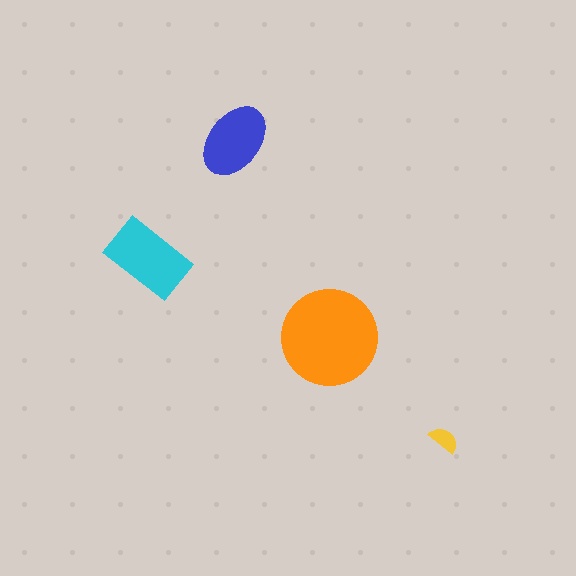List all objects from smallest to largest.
The yellow semicircle, the blue ellipse, the cyan rectangle, the orange circle.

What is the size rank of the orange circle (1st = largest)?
1st.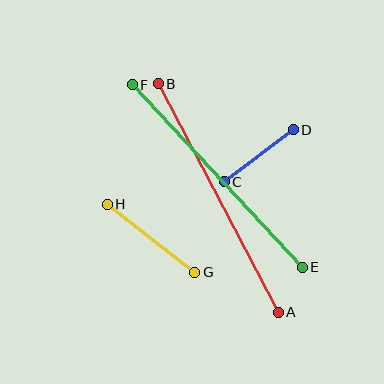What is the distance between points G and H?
The distance is approximately 111 pixels.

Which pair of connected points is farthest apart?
Points A and B are farthest apart.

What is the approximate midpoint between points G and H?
The midpoint is at approximately (151, 238) pixels.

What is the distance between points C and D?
The distance is approximately 86 pixels.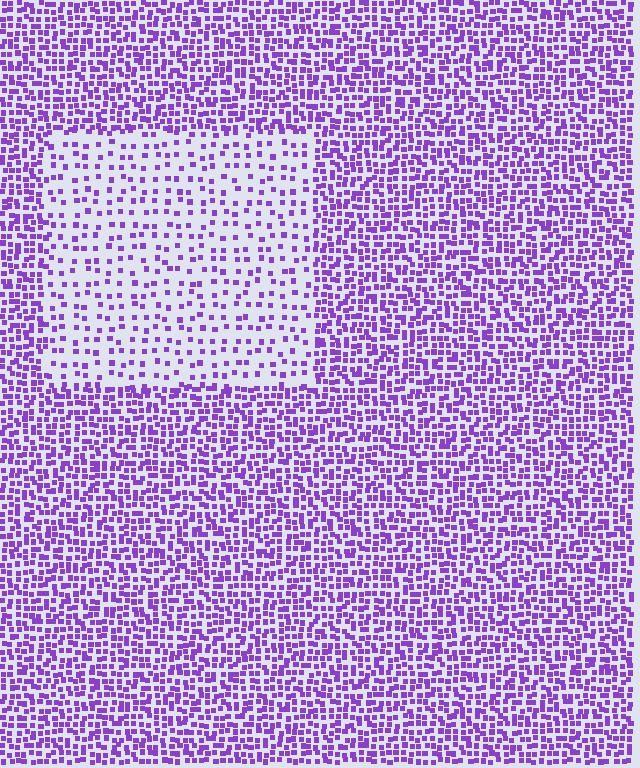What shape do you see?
I see a rectangle.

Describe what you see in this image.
The image contains small purple elements arranged at two different densities. A rectangle-shaped region is visible where the elements are less densely packed than the surrounding area.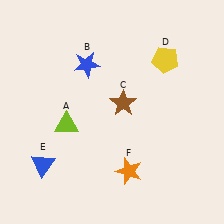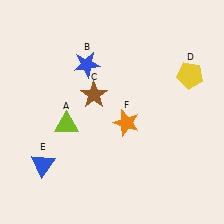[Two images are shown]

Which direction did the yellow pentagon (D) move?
The yellow pentagon (D) moved right.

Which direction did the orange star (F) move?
The orange star (F) moved up.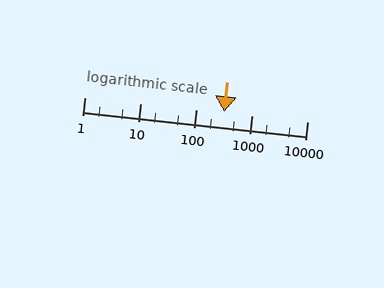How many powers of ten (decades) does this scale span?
The scale spans 4 decades, from 1 to 10000.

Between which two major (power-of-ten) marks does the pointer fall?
The pointer is between 100 and 1000.